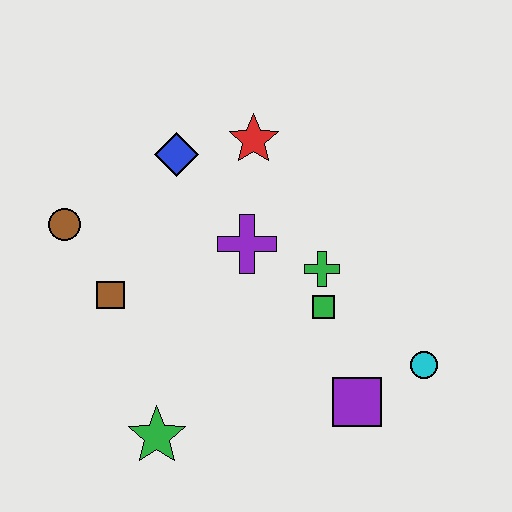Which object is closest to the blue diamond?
The red star is closest to the blue diamond.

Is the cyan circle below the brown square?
Yes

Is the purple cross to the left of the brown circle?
No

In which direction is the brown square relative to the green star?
The brown square is above the green star.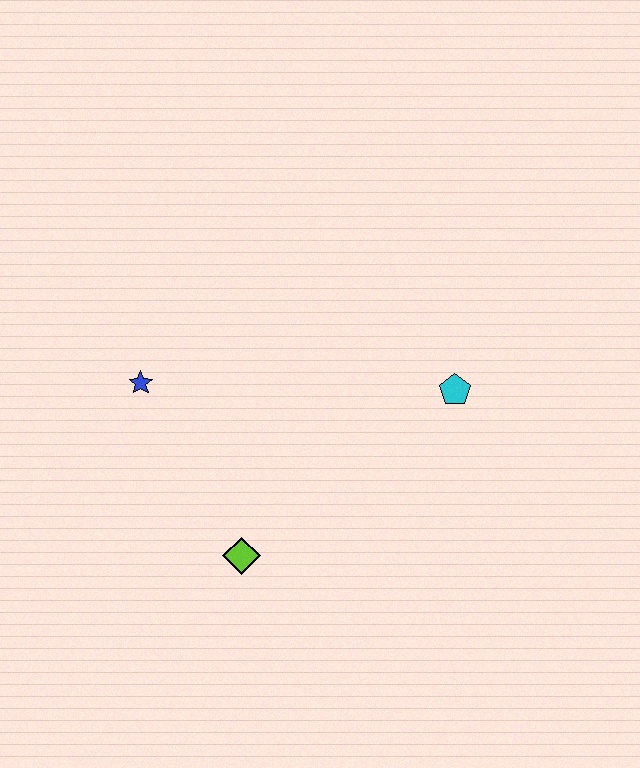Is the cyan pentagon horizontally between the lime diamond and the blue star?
No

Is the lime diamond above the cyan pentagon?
No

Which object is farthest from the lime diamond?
The cyan pentagon is farthest from the lime diamond.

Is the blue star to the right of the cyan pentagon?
No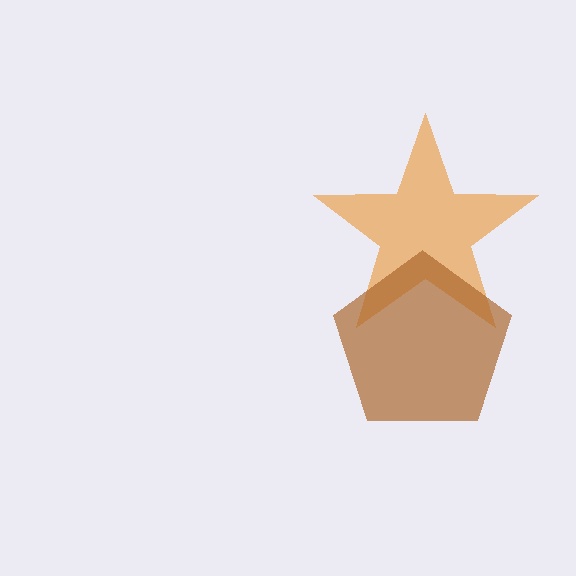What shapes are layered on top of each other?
The layered shapes are: an orange star, a brown pentagon.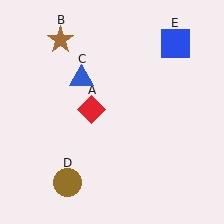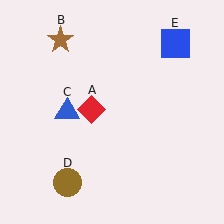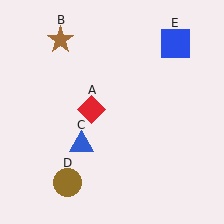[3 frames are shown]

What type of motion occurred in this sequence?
The blue triangle (object C) rotated counterclockwise around the center of the scene.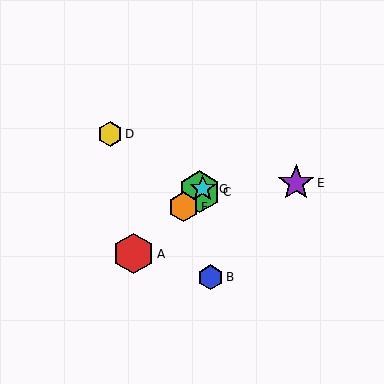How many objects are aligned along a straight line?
4 objects (A, C, F, G) are aligned along a straight line.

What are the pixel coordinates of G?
Object G is at (203, 189).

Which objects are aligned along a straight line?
Objects A, C, F, G are aligned along a straight line.